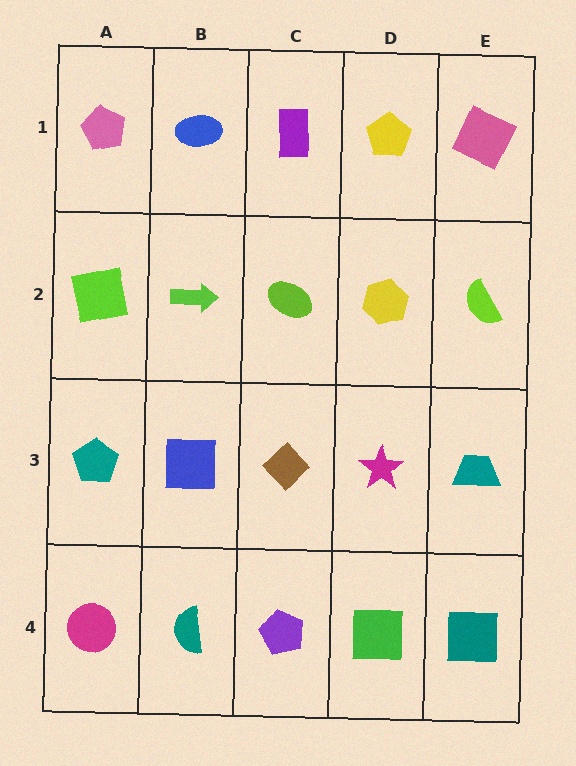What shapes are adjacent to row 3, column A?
A lime square (row 2, column A), a magenta circle (row 4, column A), a blue square (row 3, column B).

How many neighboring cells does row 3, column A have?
3.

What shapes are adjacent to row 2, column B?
A blue ellipse (row 1, column B), a blue square (row 3, column B), a lime square (row 2, column A), a lime ellipse (row 2, column C).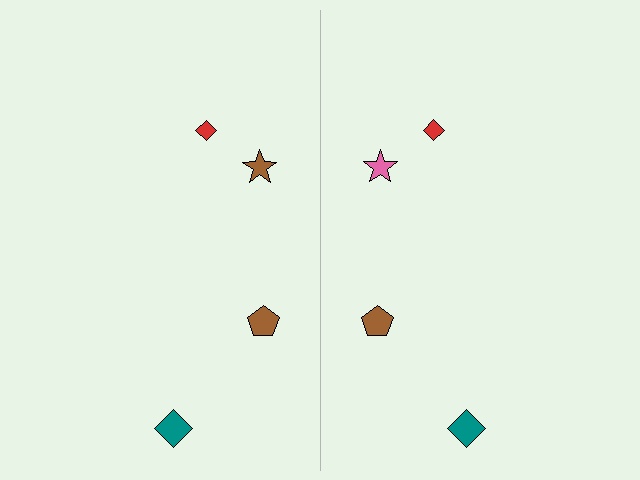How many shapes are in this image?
There are 8 shapes in this image.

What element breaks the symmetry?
The pink star on the right side breaks the symmetry — its mirror counterpart is brown.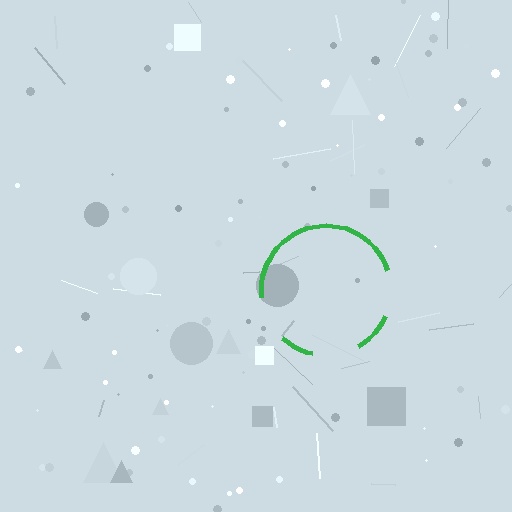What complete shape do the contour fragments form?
The contour fragments form a circle.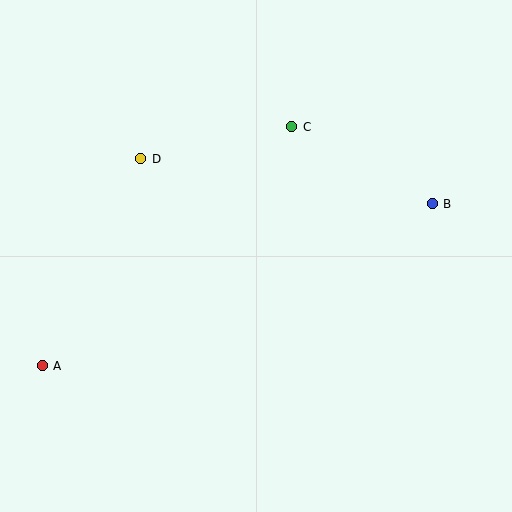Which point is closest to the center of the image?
Point C at (292, 127) is closest to the center.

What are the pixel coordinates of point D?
Point D is at (141, 159).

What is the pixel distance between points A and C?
The distance between A and C is 346 pixels.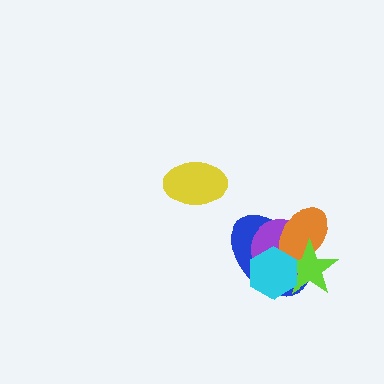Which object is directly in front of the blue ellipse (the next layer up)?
The purple circle is directly in front of the blue ellipse.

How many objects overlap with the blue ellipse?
4 objects overlap with the blue ellipse.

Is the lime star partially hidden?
Yes, it is partially covered by another shape.